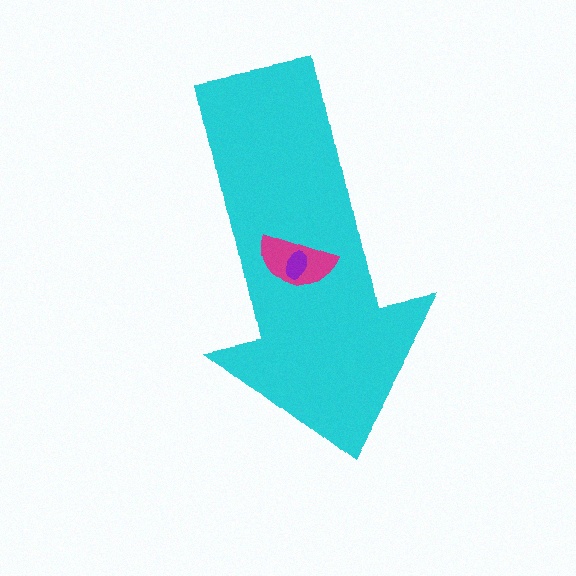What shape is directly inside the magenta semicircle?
The purple ellipse.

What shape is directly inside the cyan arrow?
The magenta semicircle.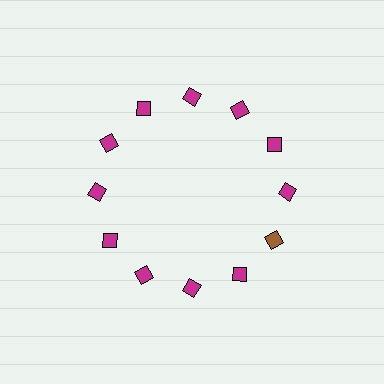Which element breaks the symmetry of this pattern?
The brown diamond at roughly the 4 o'clock position breaks the symmetry. All other shapes are magenta diamonds.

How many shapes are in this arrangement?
There are 12 shapes arranged in a ring pattern.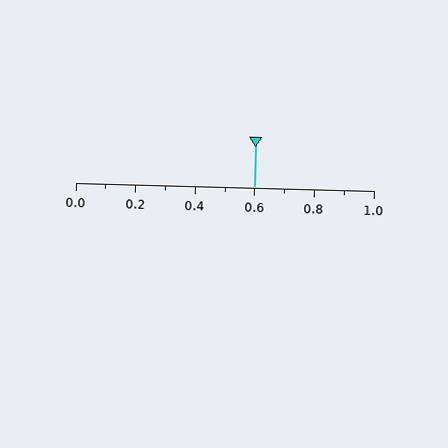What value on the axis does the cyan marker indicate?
The marker indicates approximately 0.6.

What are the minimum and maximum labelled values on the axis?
The axis runs from 0.0 to 1.0.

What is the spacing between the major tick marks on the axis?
The major ticks are spaced 0.2 apart.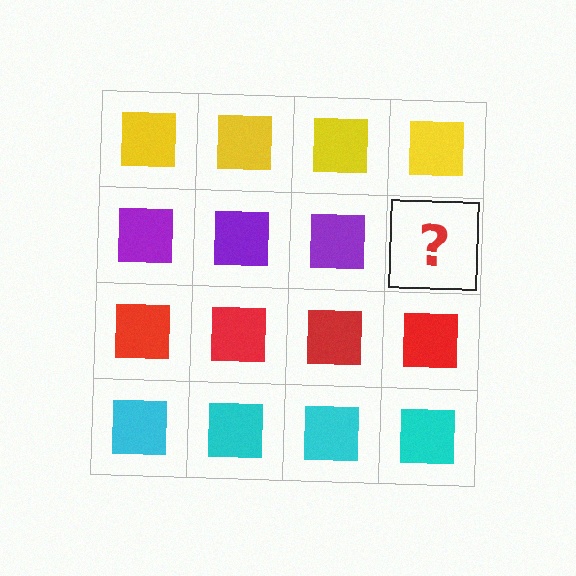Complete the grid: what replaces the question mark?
The question mark should be replaced with a purple square.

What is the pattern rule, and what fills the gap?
The rule is that each row has a consistent color. The gap should be filled with a purple square.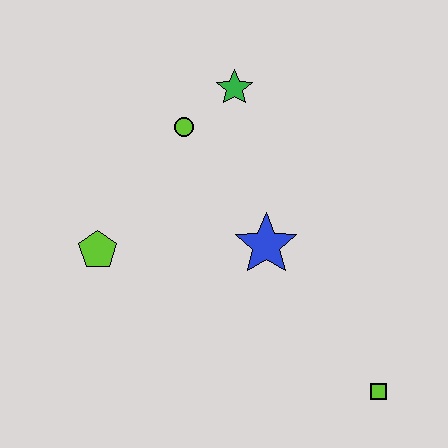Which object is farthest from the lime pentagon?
The lime square is farthest from the lime pentagon.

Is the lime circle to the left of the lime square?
Yes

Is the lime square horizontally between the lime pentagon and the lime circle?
No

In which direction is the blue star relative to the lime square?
The blue star is above the lime square.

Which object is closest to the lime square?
The blue star is closest to the lime square.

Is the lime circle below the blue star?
No